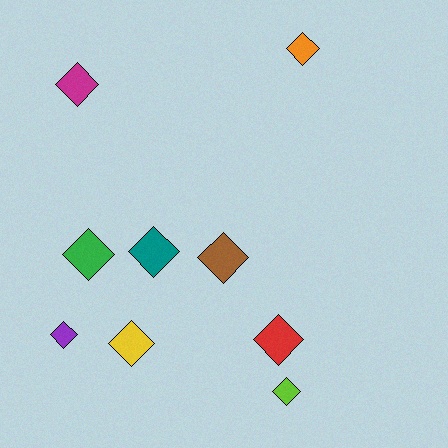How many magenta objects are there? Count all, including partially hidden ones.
There is 1 magenta object.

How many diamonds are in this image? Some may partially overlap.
There are 9 diamonds.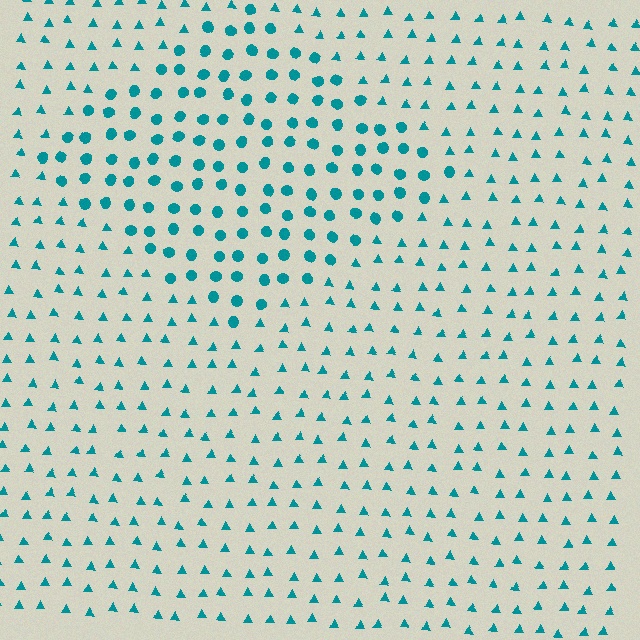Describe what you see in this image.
The image is filled with small teal elements arranged in a uniform grid. A diamond-shaped region contains circles, while the surrounding area contains triangles. The boundary is defined purely by the change in element shape.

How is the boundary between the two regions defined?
The boundary is defined by a change in element shape: circles inside vs. triangles outside. All elements share the same color and spacing.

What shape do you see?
I see a diamond.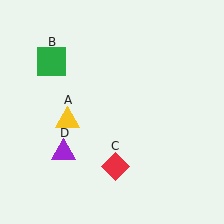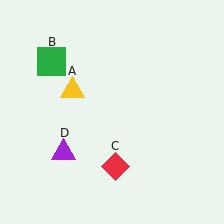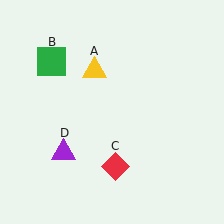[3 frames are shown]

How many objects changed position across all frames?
1 object changed position: yellow triangle (object A).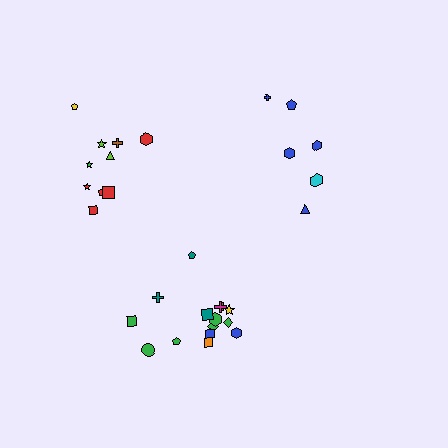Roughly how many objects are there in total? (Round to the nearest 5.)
Roughly 30 objects in total.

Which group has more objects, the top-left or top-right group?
The top-left group.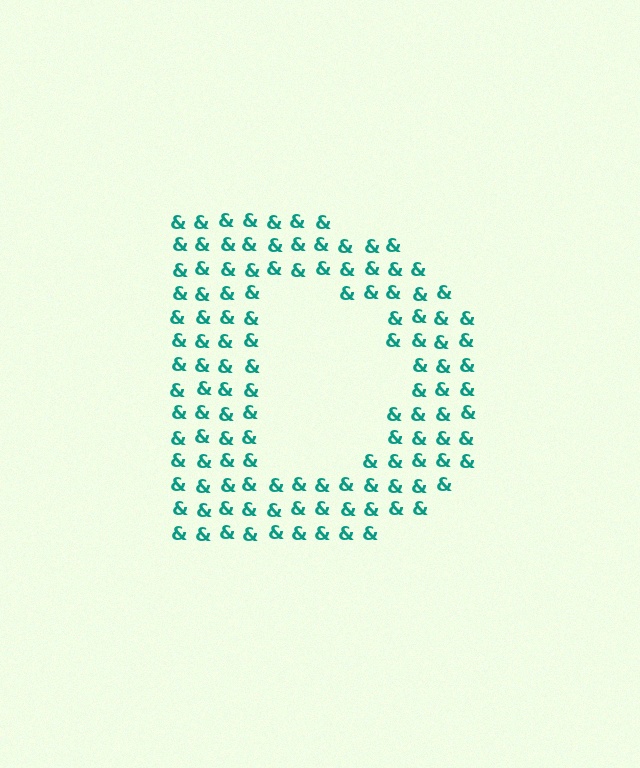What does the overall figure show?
The overall figure shows the letter D.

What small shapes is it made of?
It is made of small ampersands.